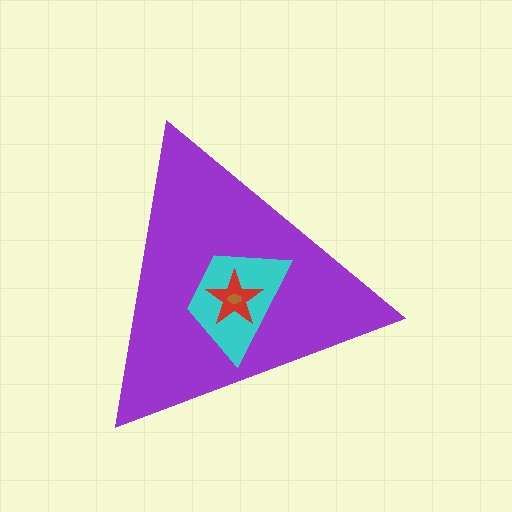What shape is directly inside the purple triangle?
The cyan trapezoid.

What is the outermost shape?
The purple triangle.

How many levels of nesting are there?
4.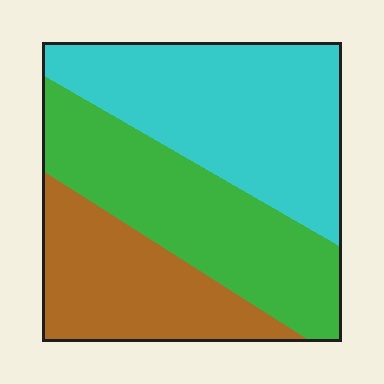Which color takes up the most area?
Cyan, at roughly 40%.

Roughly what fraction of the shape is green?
Green takes up between a quarter and a half of the shape.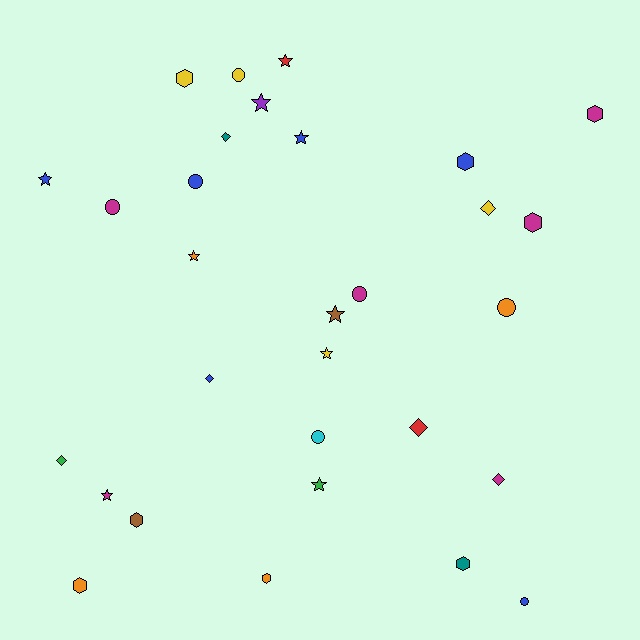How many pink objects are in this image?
There are no pink objects.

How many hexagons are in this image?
There are 8 hexagons.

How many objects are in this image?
There are 30 objects.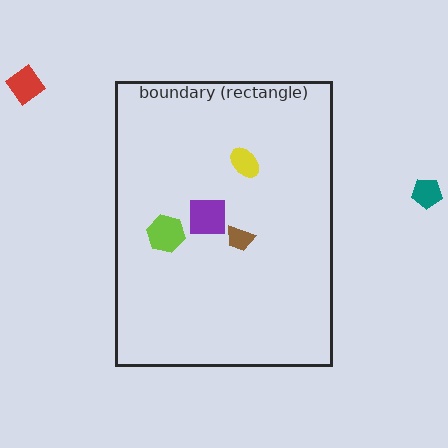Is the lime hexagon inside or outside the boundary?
Inside.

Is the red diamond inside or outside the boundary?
Outside.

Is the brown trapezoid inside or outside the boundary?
Inside.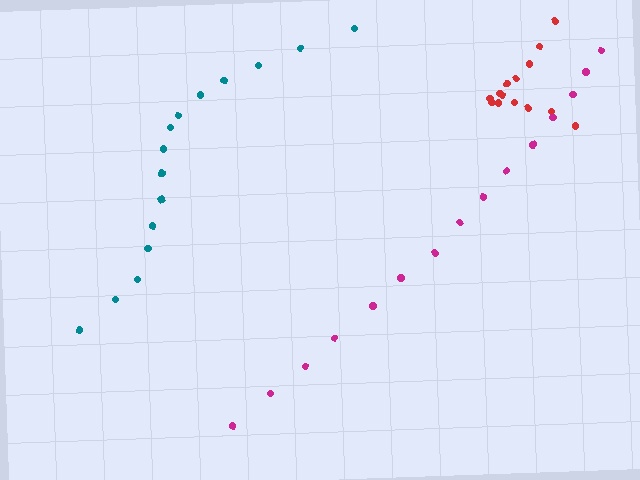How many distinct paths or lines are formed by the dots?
There are 3 distinct paths.